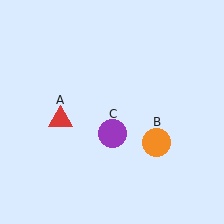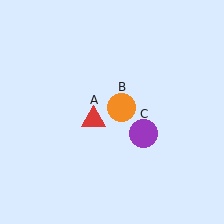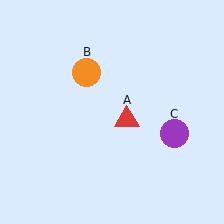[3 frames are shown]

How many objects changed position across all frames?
3 objects changed position: red triangle (object A), orange circle (object B), purple circle (object C).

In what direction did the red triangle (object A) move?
The red triangle (object A) moved right.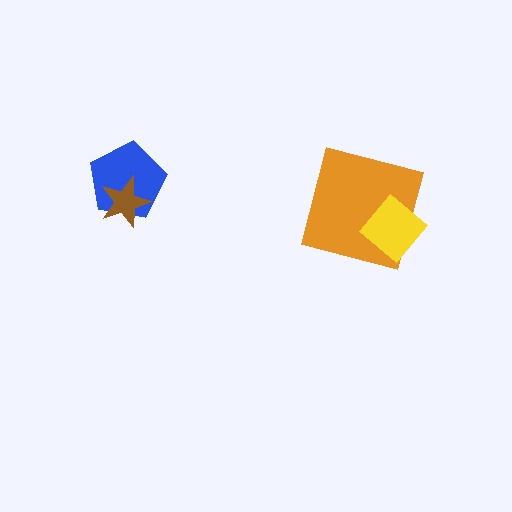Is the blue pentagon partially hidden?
Yes, it is partially covered by another shape.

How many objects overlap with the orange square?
1 object overlaps with the orange square.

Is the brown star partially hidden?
No, no other shape covers it.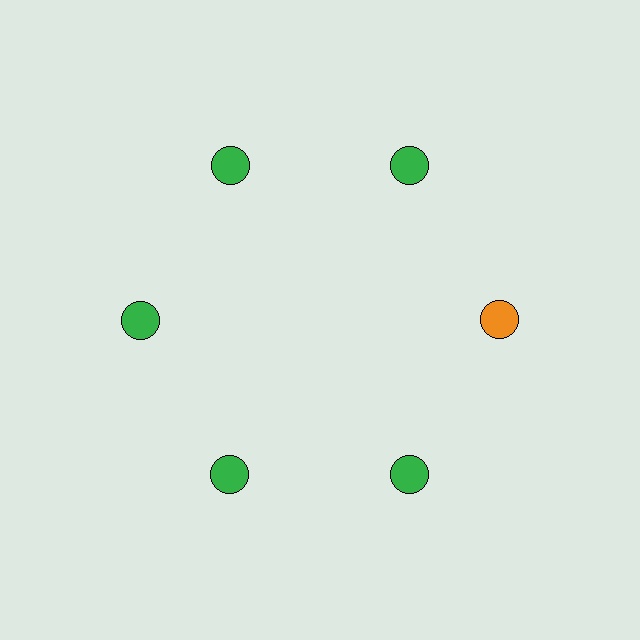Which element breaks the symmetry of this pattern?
The orange circle at roughly the 3 o'clock position breaks the symmetry. All other shapes are green circles.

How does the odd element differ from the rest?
It has a different color: orange instead of green.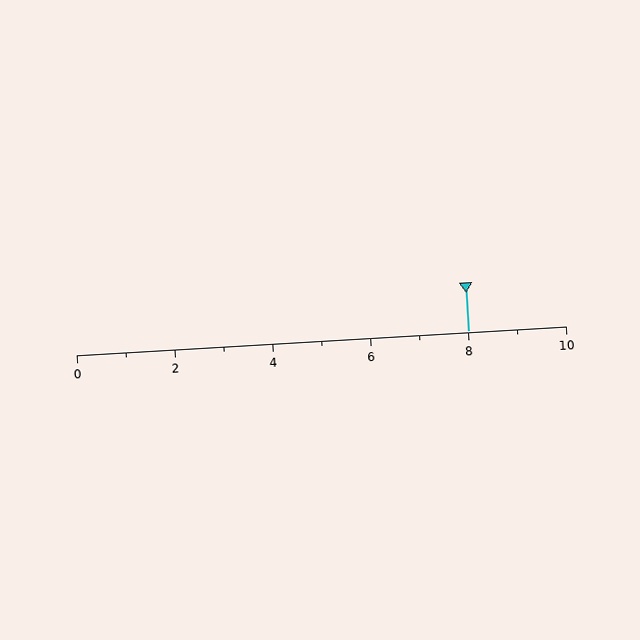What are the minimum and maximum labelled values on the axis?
The axis runs from 0 to 10.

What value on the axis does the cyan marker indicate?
The marker indicates approximately 8.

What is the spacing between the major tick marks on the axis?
The major ticks are spaced 2 apart.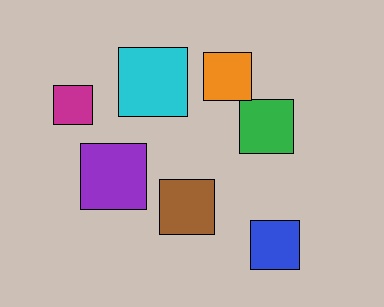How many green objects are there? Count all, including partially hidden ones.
There is 1 green object.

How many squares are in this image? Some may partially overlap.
There are 7 squares.